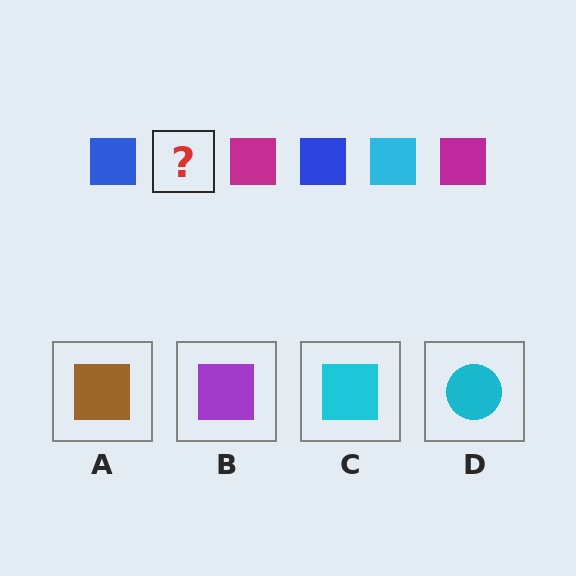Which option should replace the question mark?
Option C.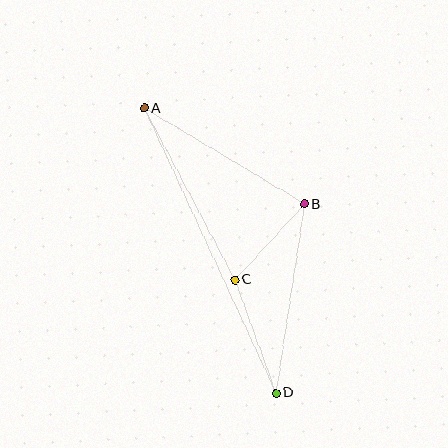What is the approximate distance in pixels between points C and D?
The distance between C and D is approximately 121 pixels.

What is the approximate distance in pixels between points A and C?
The distance between A and C is approximately 194 pixels.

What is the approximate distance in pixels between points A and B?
The distance between A and B is approximately 187 pixels.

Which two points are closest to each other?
Points B and C are closest to each other.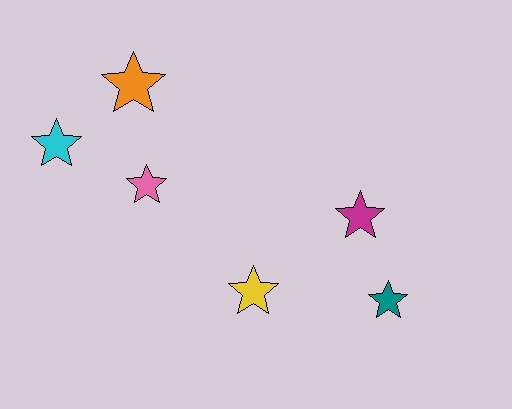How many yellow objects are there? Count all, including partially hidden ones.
There is 1 yellow object.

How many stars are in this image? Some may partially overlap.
There are 6 stars.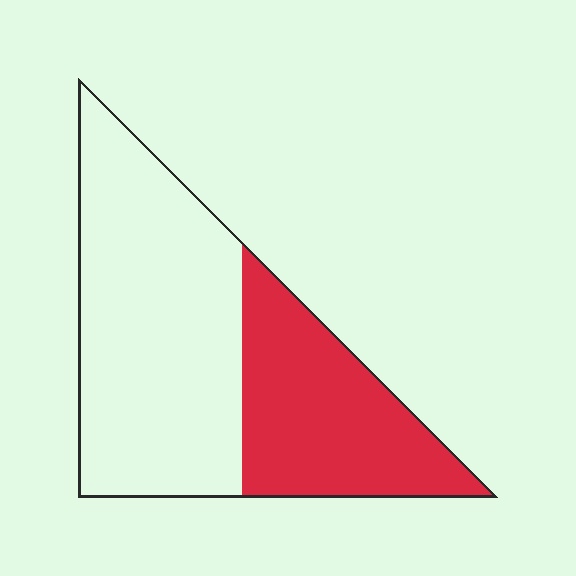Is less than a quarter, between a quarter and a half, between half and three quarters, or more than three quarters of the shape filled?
Between a quarter and a half.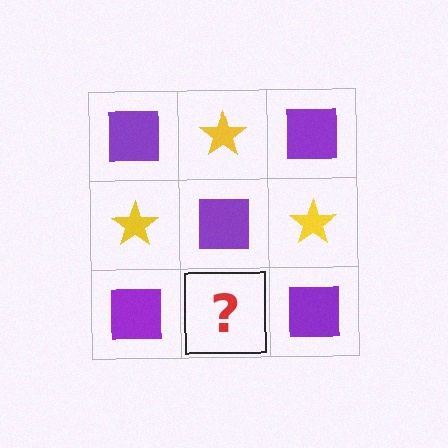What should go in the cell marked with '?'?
The missing cell should contain a yellow star.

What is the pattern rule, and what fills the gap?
The rule is that it alternates purple square and yellow star in a checkerboard pattern. The gap should be filled with a yellow star.